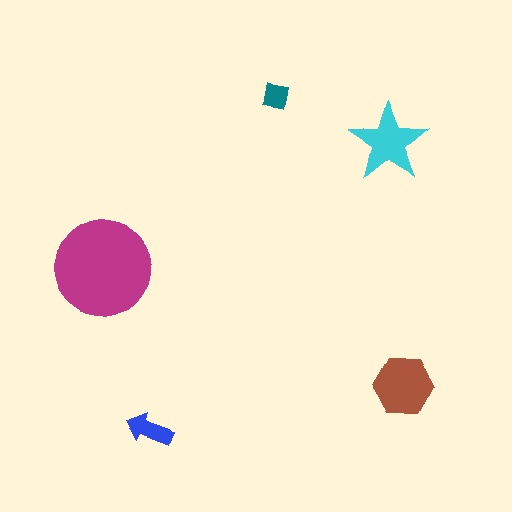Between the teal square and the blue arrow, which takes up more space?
The blue arrow.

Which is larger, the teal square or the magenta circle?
The magenta circle.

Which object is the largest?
The magenta circle.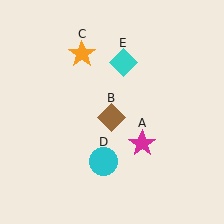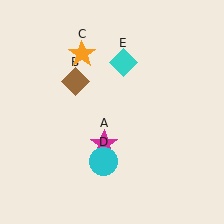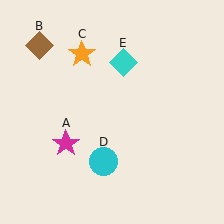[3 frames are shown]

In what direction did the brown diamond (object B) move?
The brown diamond (object B) moved up and to the left.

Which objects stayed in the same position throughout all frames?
Orange star (object C) and cyan circle (object D) and cyan diamond (object E) remained stationary.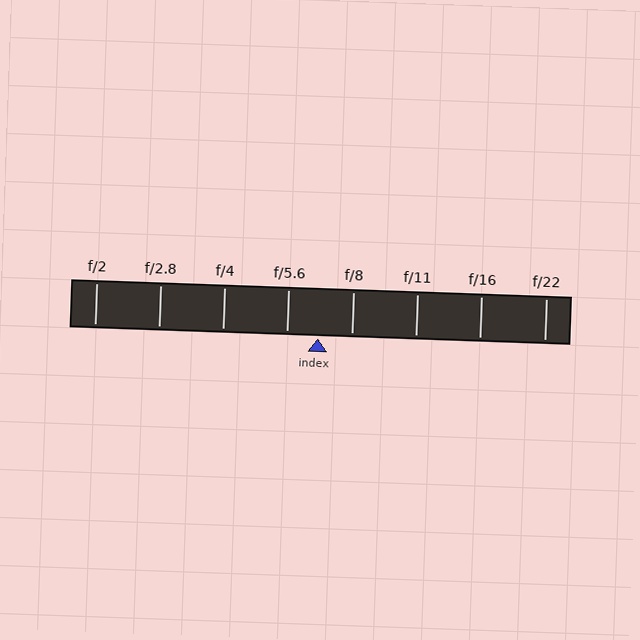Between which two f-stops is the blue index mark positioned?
The index mark is between f/5.6 and f/8.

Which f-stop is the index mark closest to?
The index mark is closest to f/5.6.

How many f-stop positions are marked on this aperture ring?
There are 8 f-stop positions marked.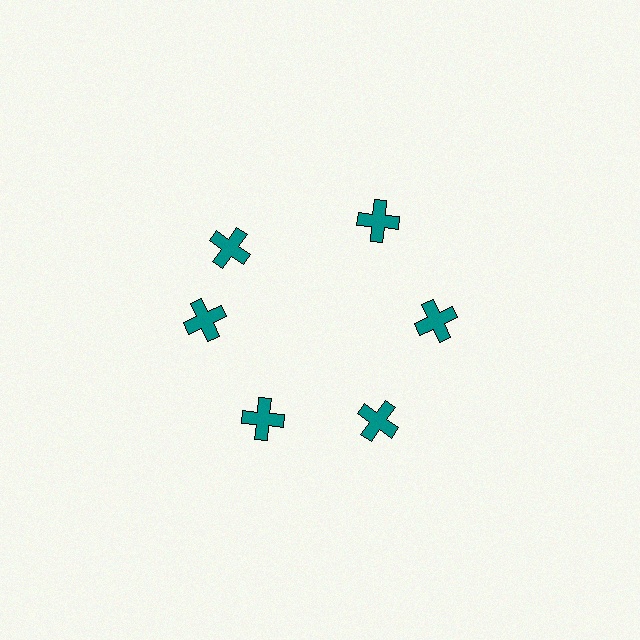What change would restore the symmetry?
The symmetry would be restored by rotating it back into even spacing with its neighbors so that all 6 crosses sit at equal angles and equal distance from the center.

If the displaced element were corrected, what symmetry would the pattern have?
It would have 6-fold rotational symmetry — the pattern would map onto itself every 60 degrees.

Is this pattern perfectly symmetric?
No. The 6 teal crosses are arranged in a ring, but one element near the 11 o'clock position is rotated out of alignment along the ring, breaking the 6-fold rotational symmetry.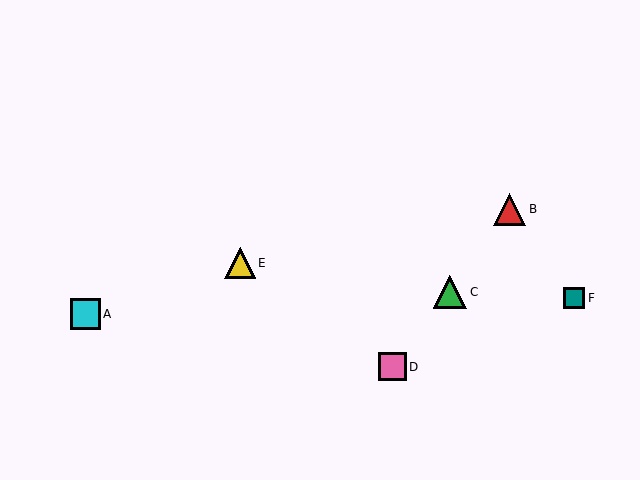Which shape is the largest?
The green triangle (labeled C) is the largest.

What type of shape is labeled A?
Shape A is a cyan square.